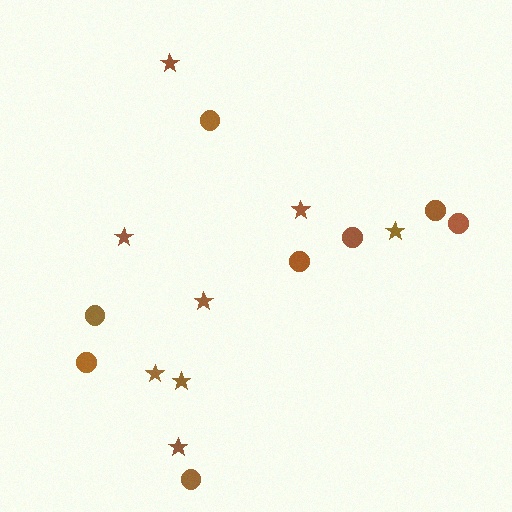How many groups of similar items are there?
There are 2 groups: one group of stars (8) and one group of circles (8).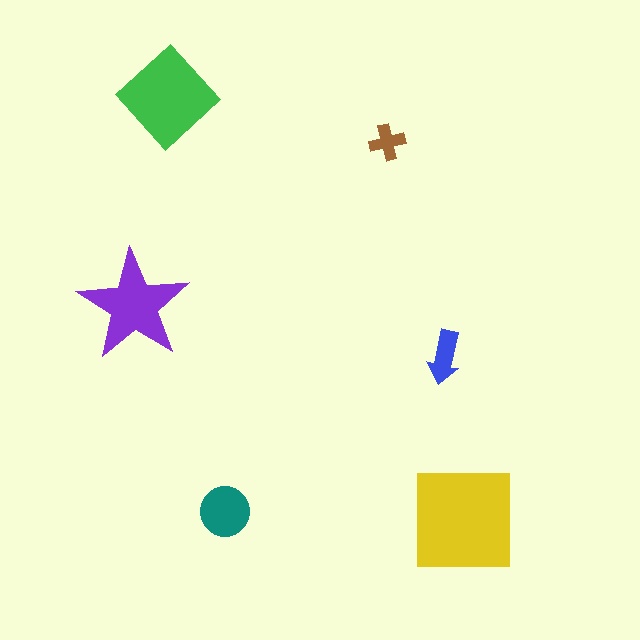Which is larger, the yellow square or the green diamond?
The yellow square.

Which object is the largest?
The yellow square.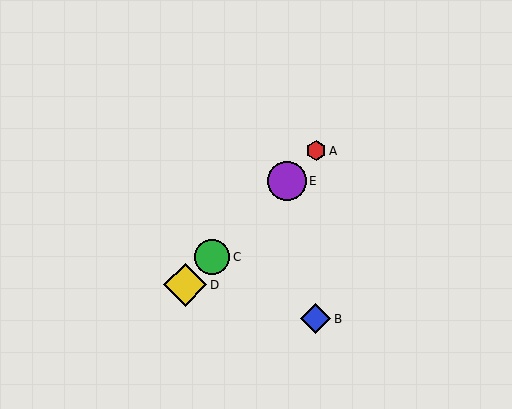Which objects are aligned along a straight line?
Objects A, C, D, E are aligned along a straight line.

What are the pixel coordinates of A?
Object A is at (316, 151).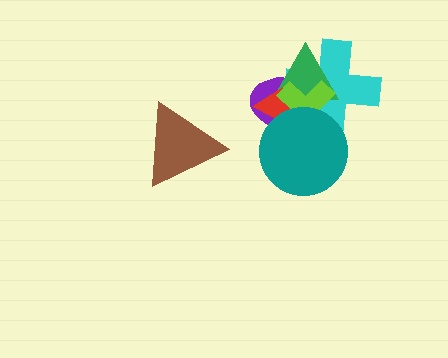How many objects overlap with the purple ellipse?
5 objects overlap with the purple ellipse.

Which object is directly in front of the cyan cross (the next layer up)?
The green triangle is directly in front of the cyan cross.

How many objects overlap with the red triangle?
5 objects overlap with the red triangle.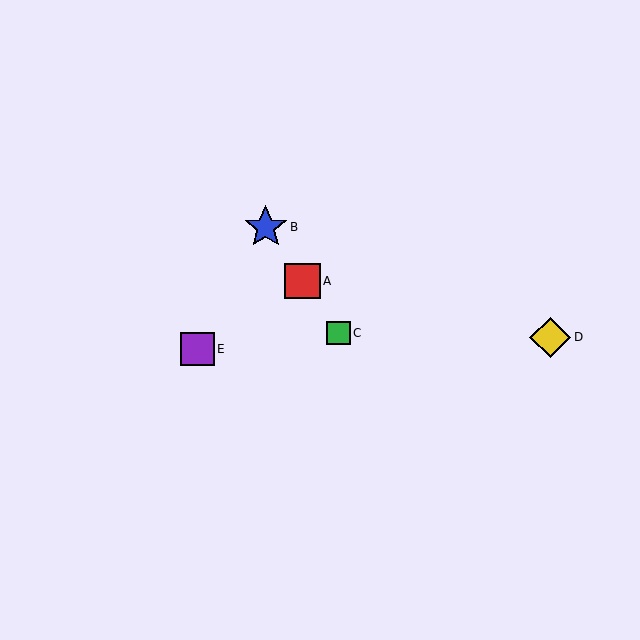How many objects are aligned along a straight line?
3 objects (A, B, C) are aligned along a straight line.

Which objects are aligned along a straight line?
Objects A, B, C are aligned along a straight line.